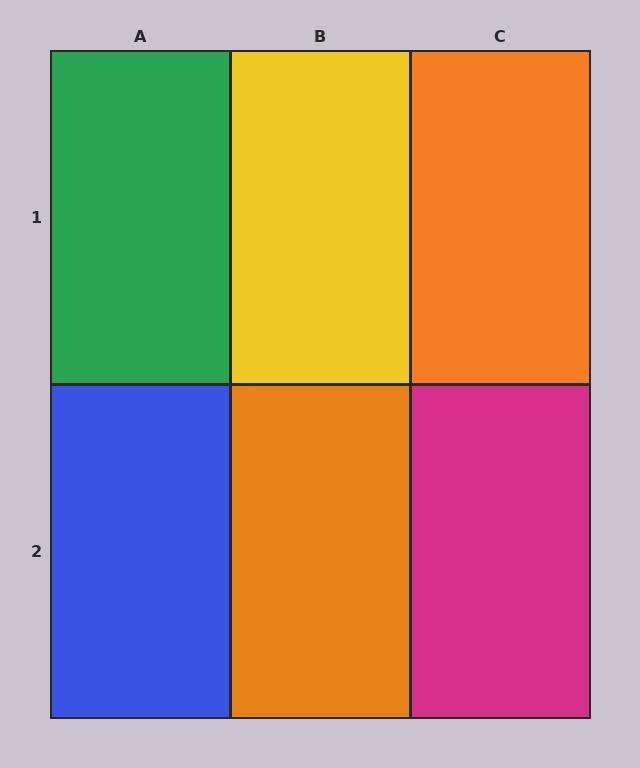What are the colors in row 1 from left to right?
Green, yellow, orange.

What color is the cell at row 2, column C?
Magenta.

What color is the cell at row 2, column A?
Blue.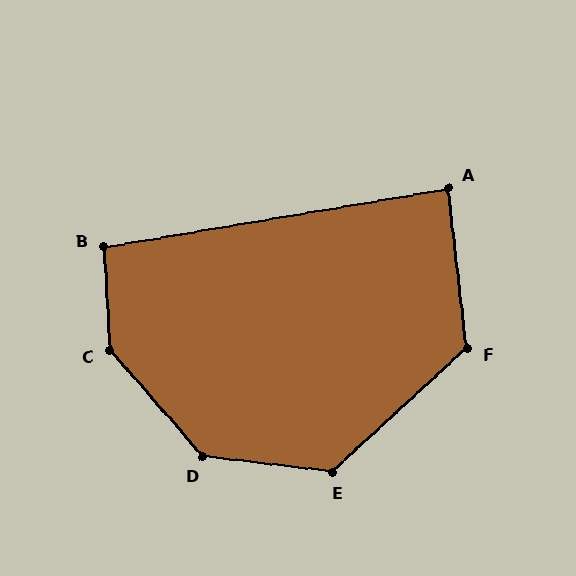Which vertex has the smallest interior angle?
A, at approximately 87 degrees.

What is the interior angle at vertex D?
Approximately 138 degrees (obtuse).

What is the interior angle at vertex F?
Approximately 126 degrees (obtuse).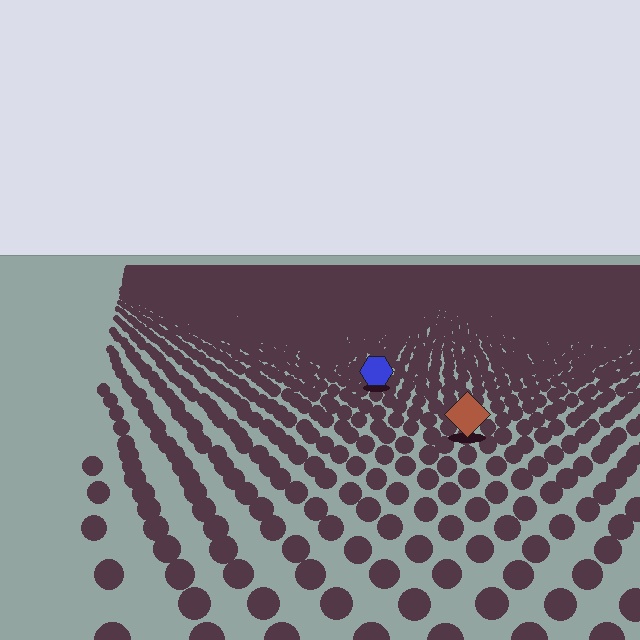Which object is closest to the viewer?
The brown diamond is closest. The texture marks near it are larger and more spread out.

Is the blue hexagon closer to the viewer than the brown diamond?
No. The brown diamond is closer — you can tell from the texture gradient: the ground texture is coarser near it.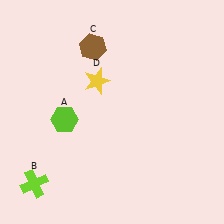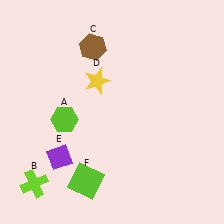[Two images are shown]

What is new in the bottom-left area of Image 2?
A purple diamond (E) was added in the bottom-left area of Image 2.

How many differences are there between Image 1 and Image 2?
There are 2 differences between the two images.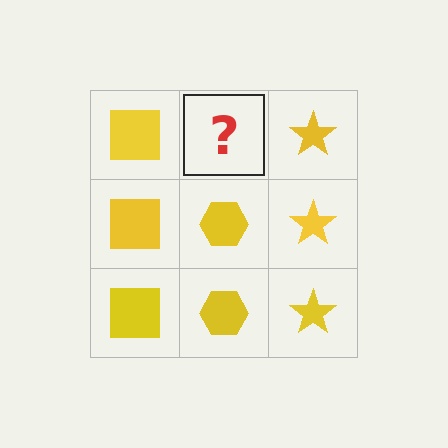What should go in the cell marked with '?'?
The missing cell should contain a yellow hexagon.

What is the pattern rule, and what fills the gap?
The rule is that each column has a consistent shape. The gap should be filled with a yellow hexagon.